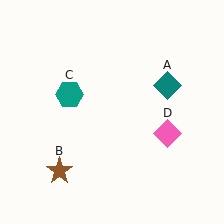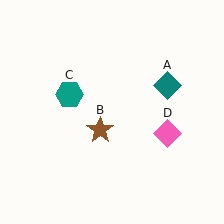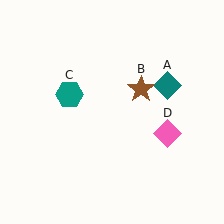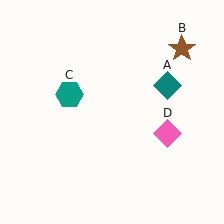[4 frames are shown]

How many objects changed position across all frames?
1 object changed position: brown star (object B).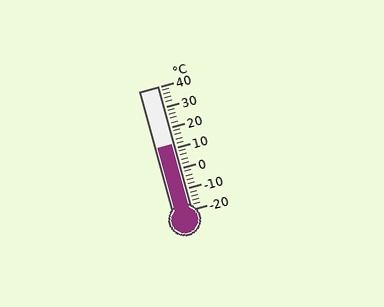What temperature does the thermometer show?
The thermometer shows approximately 12°C.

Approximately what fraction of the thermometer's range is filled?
The thermometer is filled to approximately 55% of its range.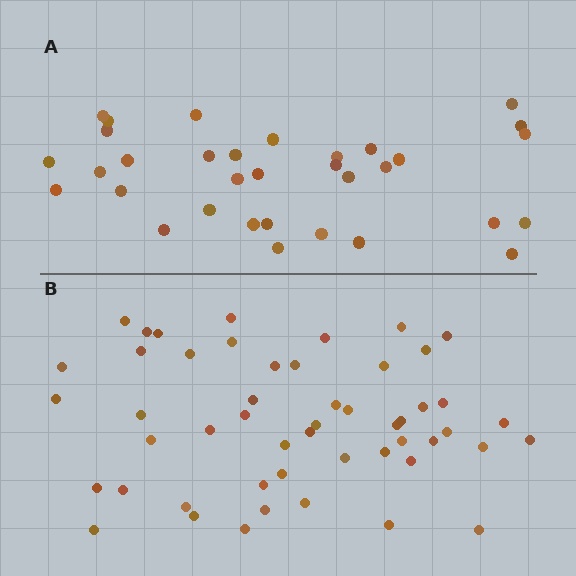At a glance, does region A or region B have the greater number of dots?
Region B (the bottom region) has more dots.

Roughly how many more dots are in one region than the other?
Region B has approximately 20 more dots than region A.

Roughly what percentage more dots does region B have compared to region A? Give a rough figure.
About 55% more.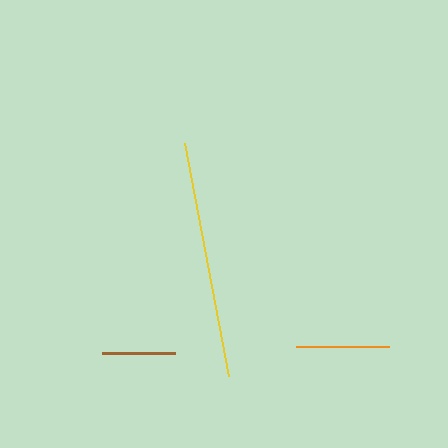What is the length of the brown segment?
The brown segment is approximately 73 pixels long.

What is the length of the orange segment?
The orange segment is approximately 93 pixels long.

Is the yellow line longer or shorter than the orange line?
The yellow line is longer than the orange line.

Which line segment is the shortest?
The brown line is the shortest at approximately 73 pixels.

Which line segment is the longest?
The yellow line is the longest at approximately 237 pixels.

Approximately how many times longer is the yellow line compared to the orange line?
The yellow line is approximately 2.6 times the length of the orange line.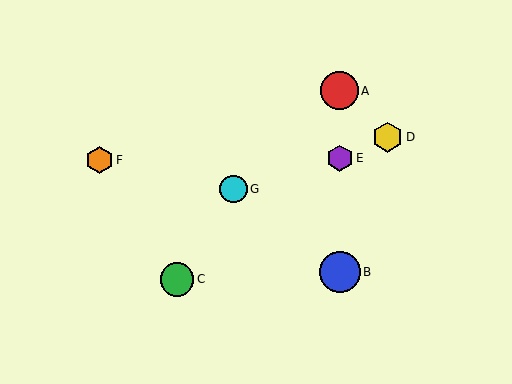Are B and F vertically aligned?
No, B is at x≈340 and F is at x≈99.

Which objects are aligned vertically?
Objects A, B, E are aligned vertically.